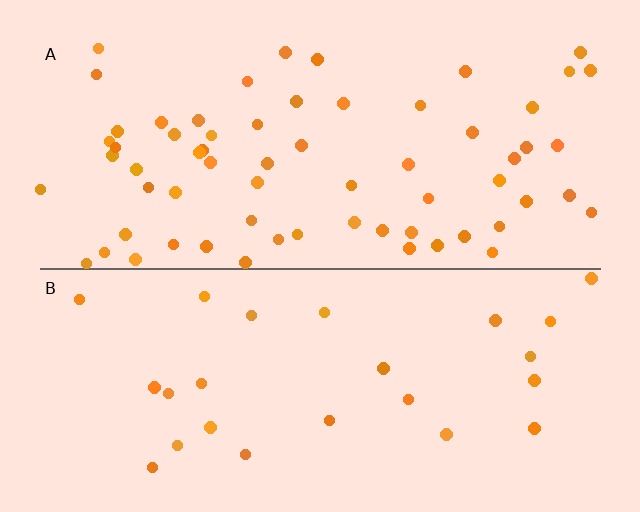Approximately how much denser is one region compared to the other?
Approximately 2.6× — region A over region B.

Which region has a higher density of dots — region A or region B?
A (the top).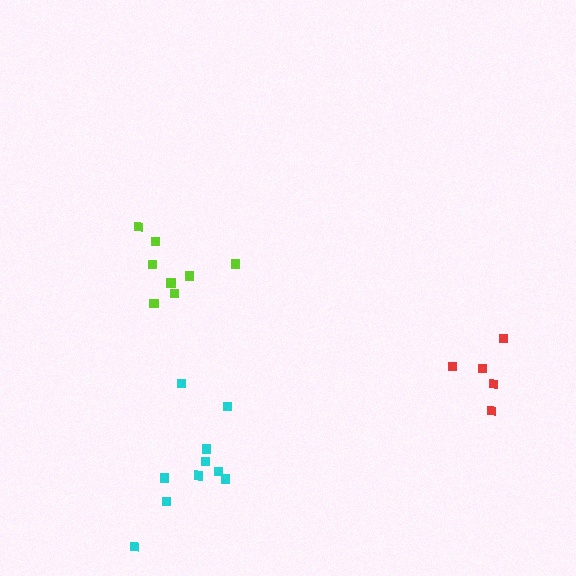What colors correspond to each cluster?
The clusters are colored: red, lime, cyan.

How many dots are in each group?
Group 1: 5 dots, Group 2: 8 dots, Group 3: 10 dots (23 total).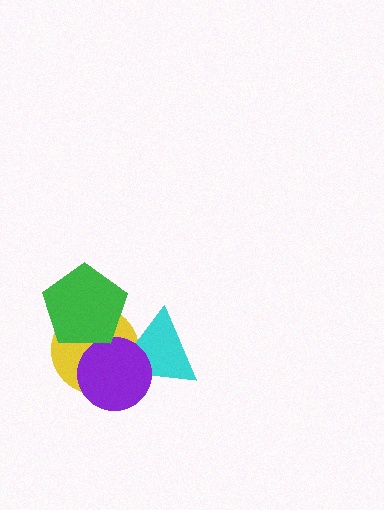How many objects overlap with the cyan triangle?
2 objects overlap with the cyan triangle.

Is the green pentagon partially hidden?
No, no other shape covers it.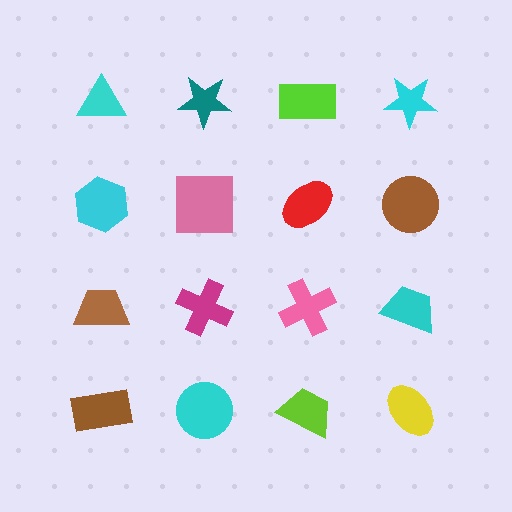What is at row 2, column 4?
A brown circle.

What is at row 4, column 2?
A cyan circle.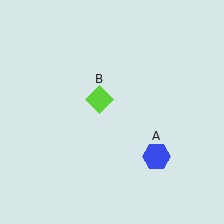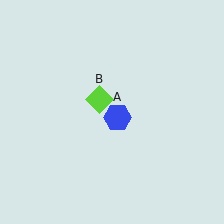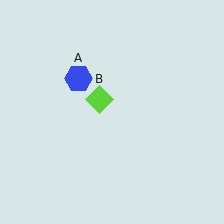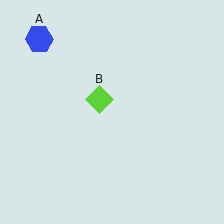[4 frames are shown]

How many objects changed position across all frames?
1 object changed position: blue hexagon (object A).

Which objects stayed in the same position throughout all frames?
Lime diamond (object B) remained stationary.